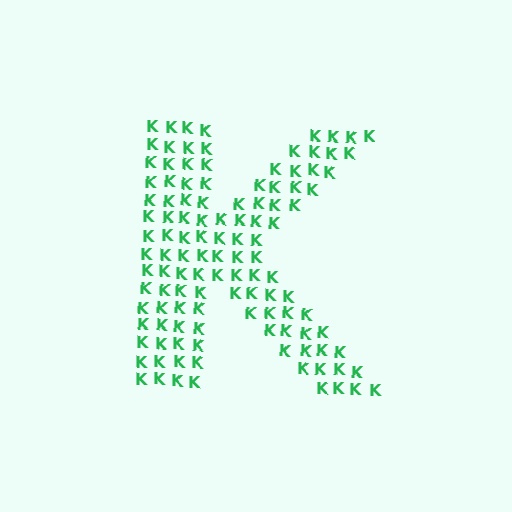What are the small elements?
The small elements are letter K's.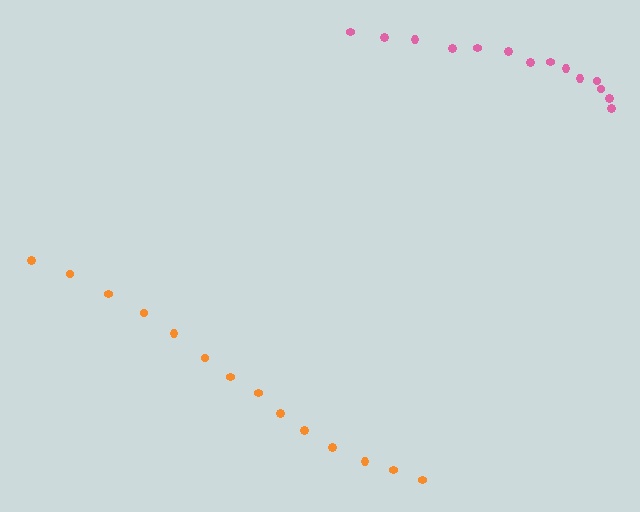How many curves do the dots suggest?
There are 2 distinct paths.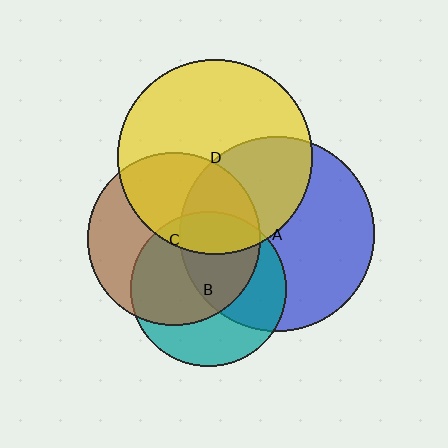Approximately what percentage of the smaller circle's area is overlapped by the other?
Approximately 60%.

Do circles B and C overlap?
Yes.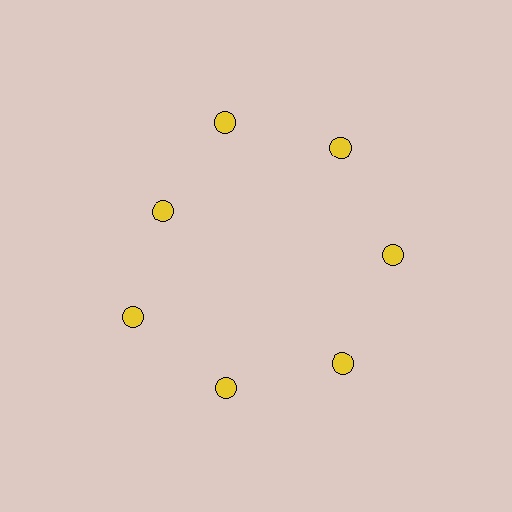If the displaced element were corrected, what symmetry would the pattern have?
It would have 7-fold rotational symmetry — the pattern would map onto itself every 51 degrees.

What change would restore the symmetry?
The symmetry would be restored by moving it outward, back onto the ring so that all 7 circles sit at equal angles and equal distance from the center.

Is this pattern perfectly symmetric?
No. The 7 yellow circles are arranged in a ring, but one element near the 10 o'clock position is pulled inward toward the center, breaking the 7-fold rotational symmetry.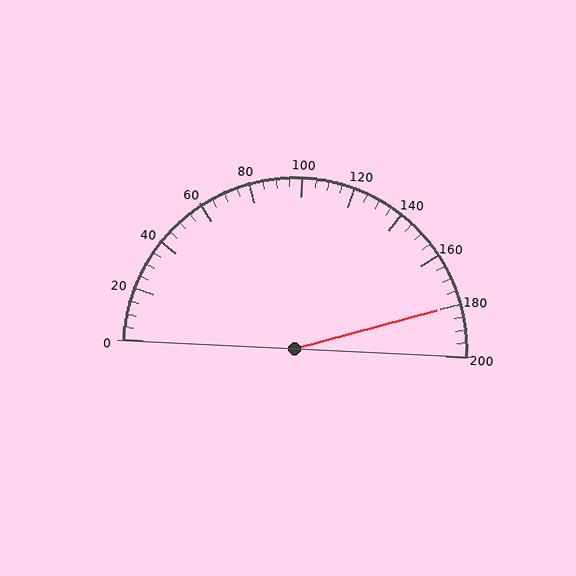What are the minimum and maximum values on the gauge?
The gauge ranges from 0 to 200.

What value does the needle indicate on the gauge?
The needle indicates approximately 180.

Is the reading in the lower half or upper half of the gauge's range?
The reading is in the upper half of the range (0 to 200).